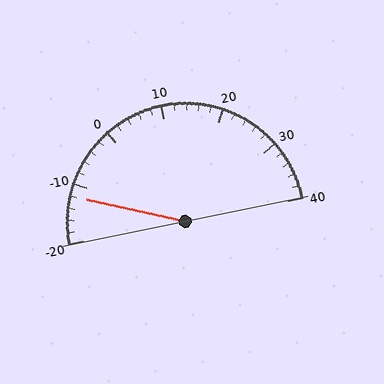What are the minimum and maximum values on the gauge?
The gauge ranges from -20 to 40.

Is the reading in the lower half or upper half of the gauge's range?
The reading is in the lower half of the range (-20 to 40).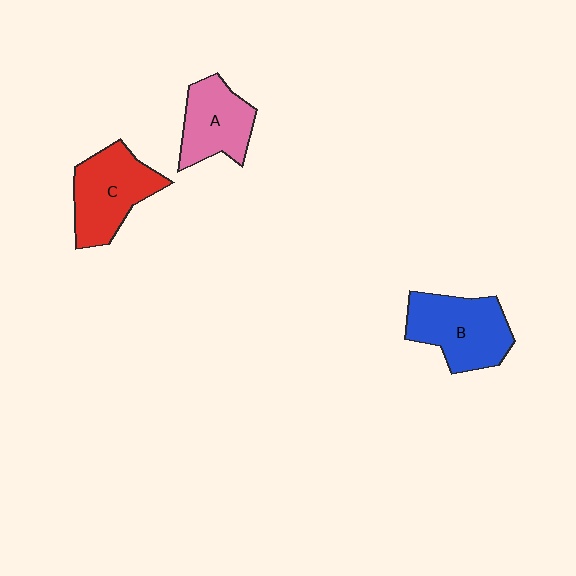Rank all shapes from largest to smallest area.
From largest to smallest: B (blue), C (red), A (pink).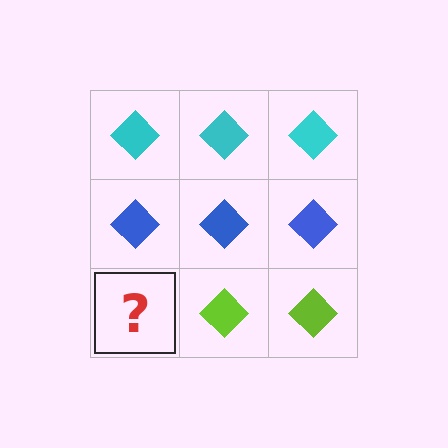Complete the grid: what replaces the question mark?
The question mark should be replaced with a lime diamond.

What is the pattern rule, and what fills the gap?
The rule is that each row has a consistent color. The gap should be filled with a lime diamond.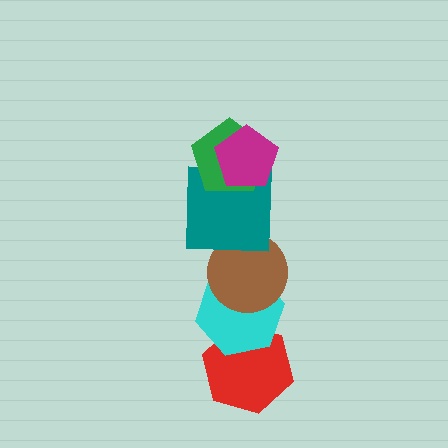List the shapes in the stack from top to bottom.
From top to bottom: the magenta pentagon, the green pentagon, the teal square, the brown circle, the cyan hexagon, the red hexagon.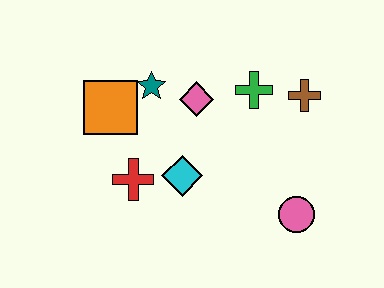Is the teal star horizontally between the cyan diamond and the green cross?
No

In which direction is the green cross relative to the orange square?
The green cross is to the right of the orange square.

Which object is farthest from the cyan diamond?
The brown cross is farthest from the cyan diamond.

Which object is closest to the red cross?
The cyan diamond is closest to the red cross.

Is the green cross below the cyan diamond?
No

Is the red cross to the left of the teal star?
Yes